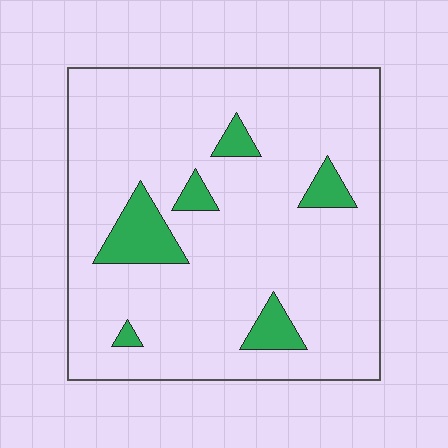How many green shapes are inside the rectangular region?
6.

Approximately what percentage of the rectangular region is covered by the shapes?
Approximately 10%.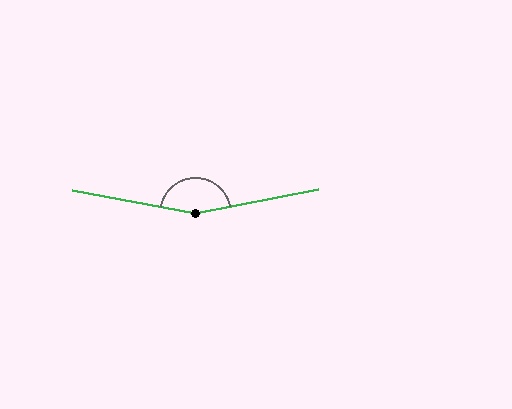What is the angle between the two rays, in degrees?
Approximately 158 degrees.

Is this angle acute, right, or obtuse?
It is obtuse.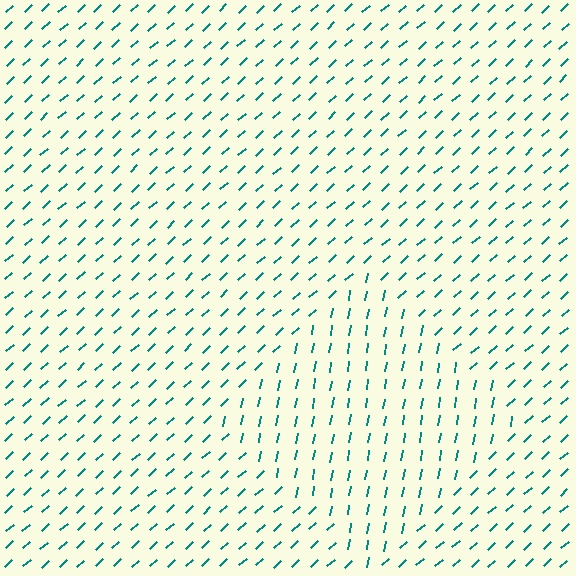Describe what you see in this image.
The image is filled with small teal line segments. A diamond region in the image has lines oriented differently from the surrounding lines, creating a visible texture boundary.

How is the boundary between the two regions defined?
The boundary is defined purely by a change in line orientation (approximately 37 degrees difference). All lines are the same color and thickness.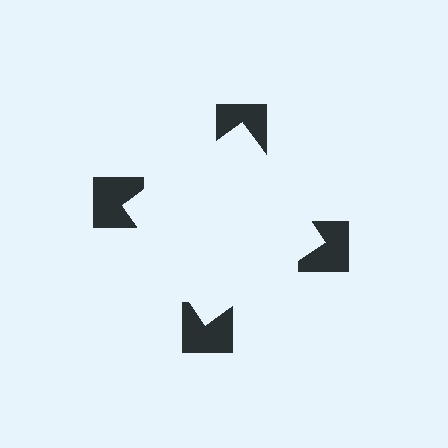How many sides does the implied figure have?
4 sides.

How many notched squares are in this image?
There are 4 — one at each vertex of the illusory square.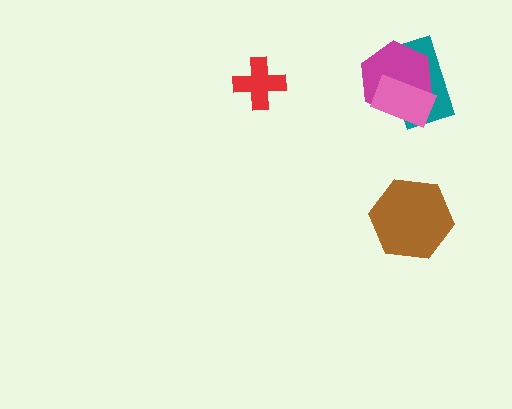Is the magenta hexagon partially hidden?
Yes, it is partially covered by another shape.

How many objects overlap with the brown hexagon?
0 objects overlap with the brown hexagon.